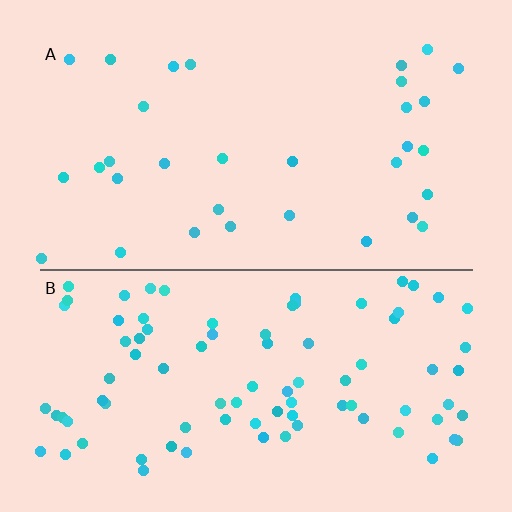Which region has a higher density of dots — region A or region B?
B (the bottom).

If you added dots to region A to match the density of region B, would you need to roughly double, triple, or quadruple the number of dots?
Approximately triple.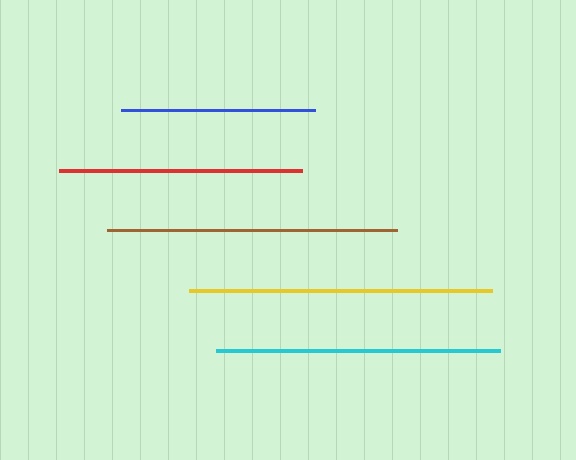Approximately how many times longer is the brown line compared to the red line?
The brown line is approximately 1.2 times the length of the red line.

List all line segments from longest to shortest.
From longest to shortest: yellow, brown, cyan, red, blue.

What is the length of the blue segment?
The blue segment is approximately 194 pixels long.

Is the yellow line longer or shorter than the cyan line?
The yellow line is longer than the cyan line.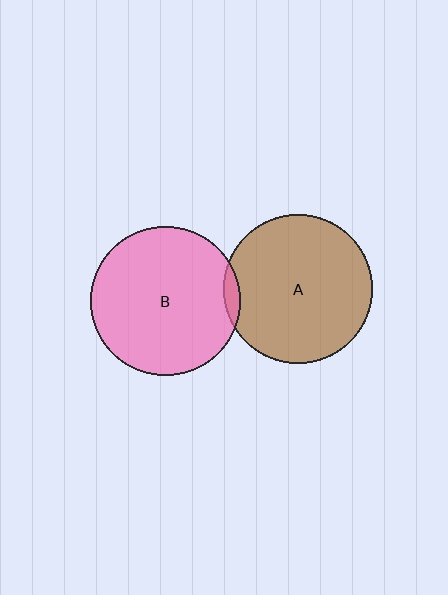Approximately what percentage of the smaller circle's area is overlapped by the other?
Approximately 5%.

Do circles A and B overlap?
Yes.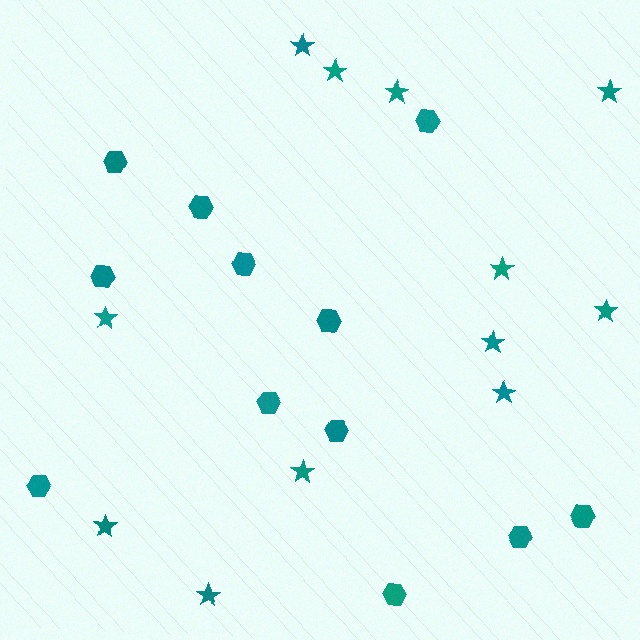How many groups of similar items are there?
There are 2 groups: one group of hexagons (12) and one group of stars (12).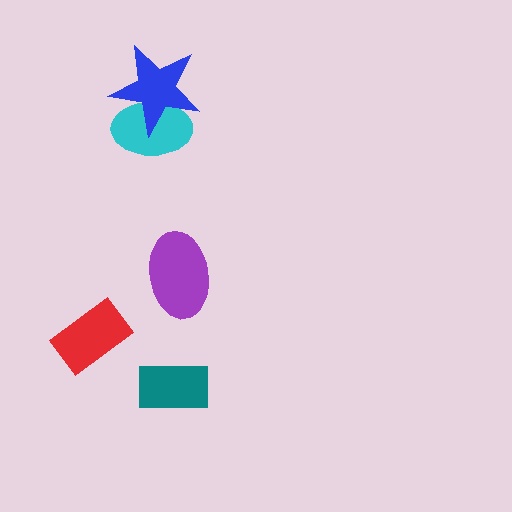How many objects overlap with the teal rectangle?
0 objects overlap with the teal rectangle.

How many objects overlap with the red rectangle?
0 objects overlap with the red rectangle.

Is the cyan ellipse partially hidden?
Yes, it is partially covered by another shape.